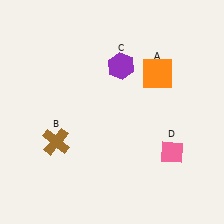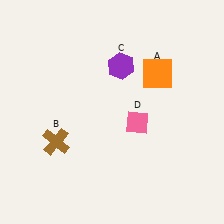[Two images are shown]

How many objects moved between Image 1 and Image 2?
1 object moved between the two images.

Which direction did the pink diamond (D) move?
The pink diamond (D) moved left.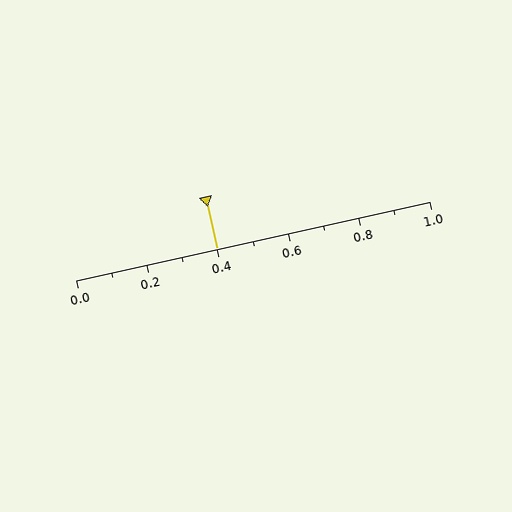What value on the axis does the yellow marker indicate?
The marker indicates approximately 0.4.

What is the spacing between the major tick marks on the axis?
The major ticks are spaced 0.2 apart.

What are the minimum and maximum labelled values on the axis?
The axis runs from 0.0 to 1.0.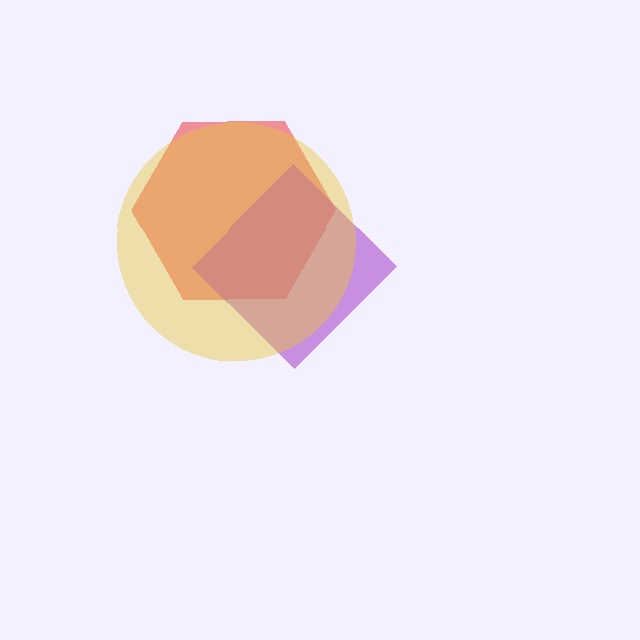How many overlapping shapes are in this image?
There are 3 overlapping shapes in the image.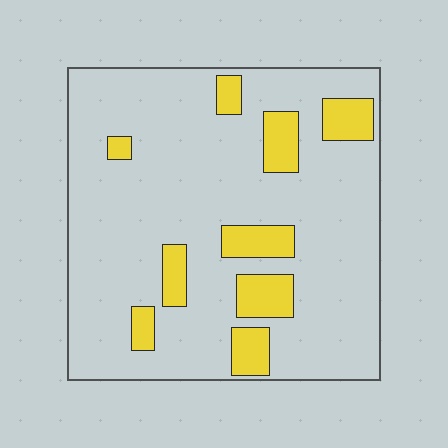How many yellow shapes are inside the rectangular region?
9.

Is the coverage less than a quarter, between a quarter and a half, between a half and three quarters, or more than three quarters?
Less than a quarter.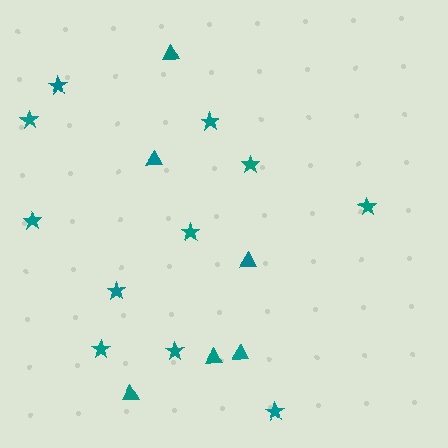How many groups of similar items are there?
There are 2 groups: one group of triangles (6) and one group of stars (11).